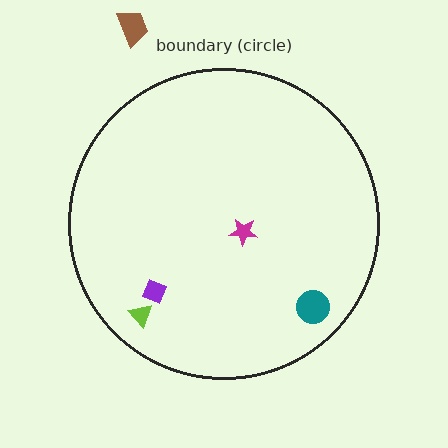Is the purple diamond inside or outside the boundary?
Inside.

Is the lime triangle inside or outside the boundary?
Inside.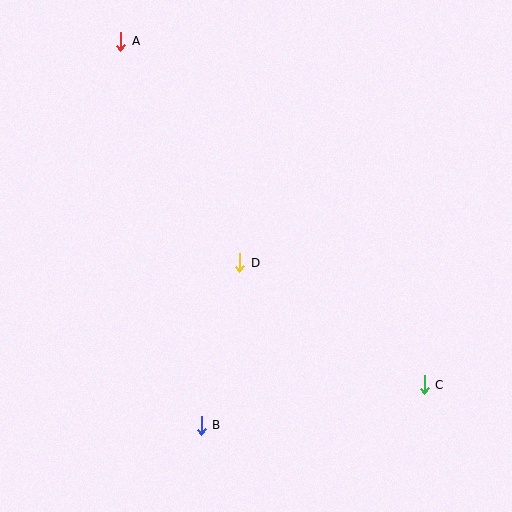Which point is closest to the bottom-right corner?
Point C is closest to the bottom-right corner.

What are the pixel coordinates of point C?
Point C is at (424, 385).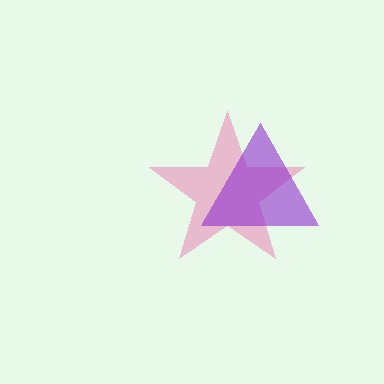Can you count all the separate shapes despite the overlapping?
Yes, there are 2 separate shapes.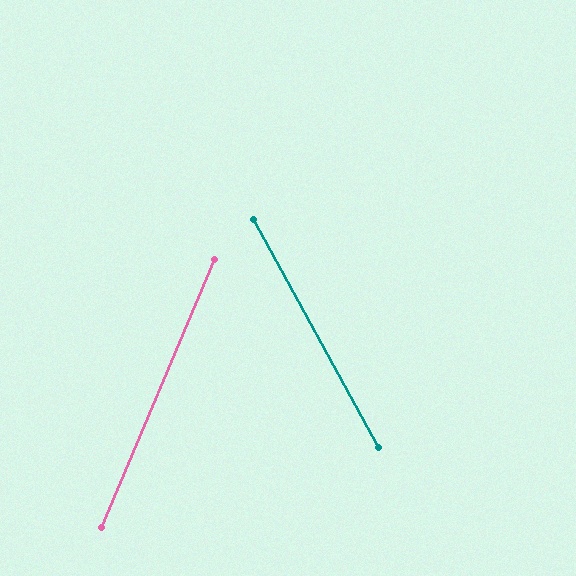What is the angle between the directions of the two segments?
Approximately 52 degrees.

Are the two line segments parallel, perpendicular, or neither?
Neither parallel nor perpendicular — they differ by about 52°.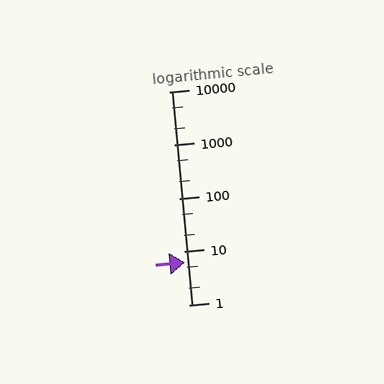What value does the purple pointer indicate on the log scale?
The pointer indicates approximately 6.2.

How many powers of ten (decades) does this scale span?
The scale spans 4 decades, from 1 to 10000.